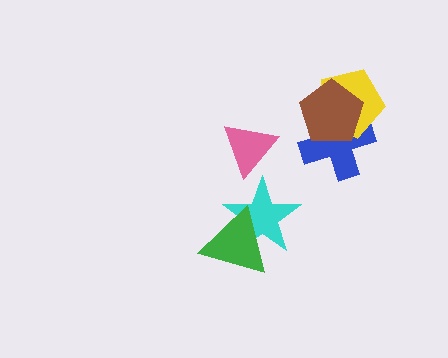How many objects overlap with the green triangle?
1 object overlaps with the green triangle.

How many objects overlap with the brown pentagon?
2 objects overlap with the brown pentagon.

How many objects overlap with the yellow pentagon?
2 objects overlap with the yellow pentagon.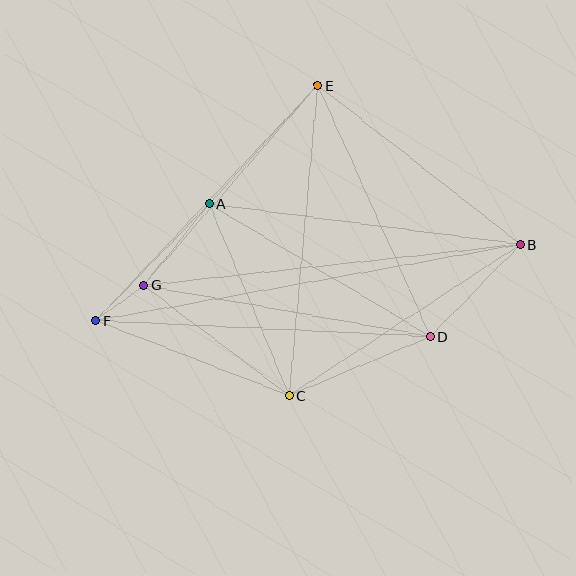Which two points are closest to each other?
Points F and G are closest to each other.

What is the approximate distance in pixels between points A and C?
The distance between A and C is approximately 208 pixels.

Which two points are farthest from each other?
Points B and F are farthest from each other.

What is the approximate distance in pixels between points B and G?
The distance between B and G is approximately 378 pixels.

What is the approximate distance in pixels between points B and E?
The distance between B and E is approximately 257 pixels.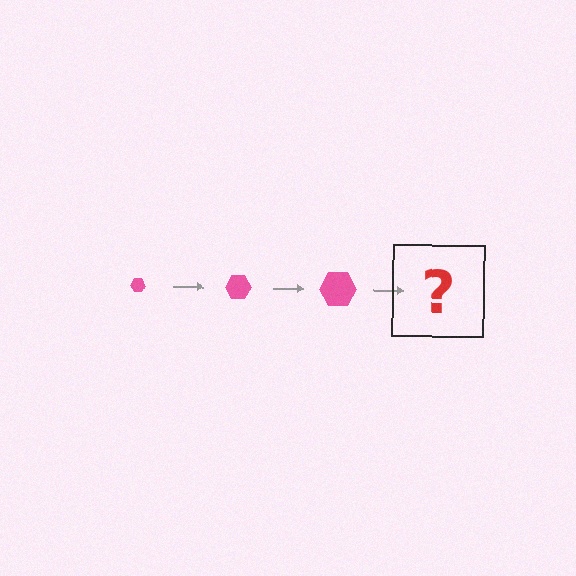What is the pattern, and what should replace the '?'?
The pattern is that the hexagon gets progressively larger each step. The '?' should be a pink hexagon, larger than the previous one.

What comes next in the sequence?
The next element should be a pink hexagon, larger than the previous one.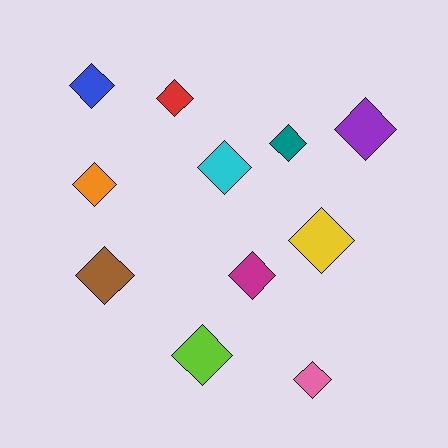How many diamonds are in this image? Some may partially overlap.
There are 11 diamonds.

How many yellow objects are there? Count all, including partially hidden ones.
There is 1 yellow object.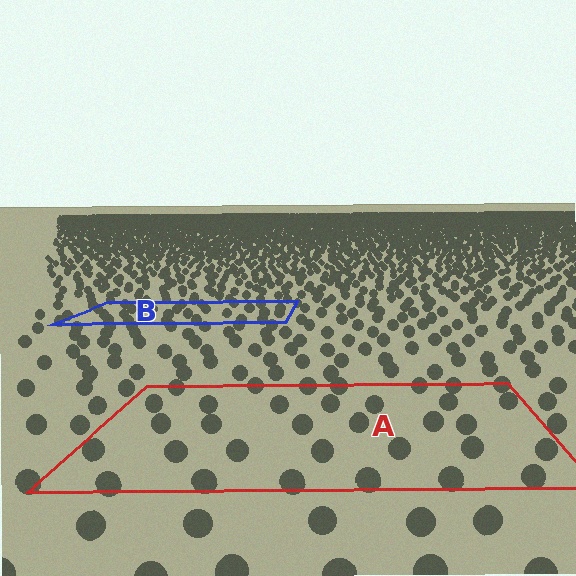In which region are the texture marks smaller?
The texture marks are smaller in region B, because it is farther away.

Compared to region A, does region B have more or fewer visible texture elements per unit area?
Region B has more texture elements per unit area — they are packed more densely because it is farther away.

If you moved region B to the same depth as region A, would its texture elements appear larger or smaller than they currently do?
They would appear larger. At a closer depth, the same texture elements are projected at a bigger on-screen size.